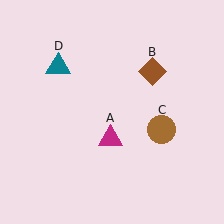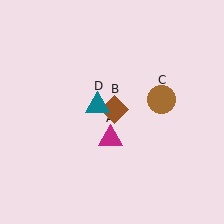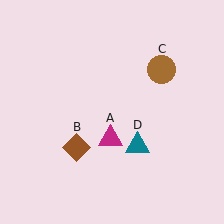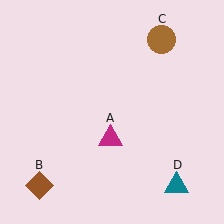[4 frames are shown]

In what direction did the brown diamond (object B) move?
The brown diamond (object B) moved down and to the left.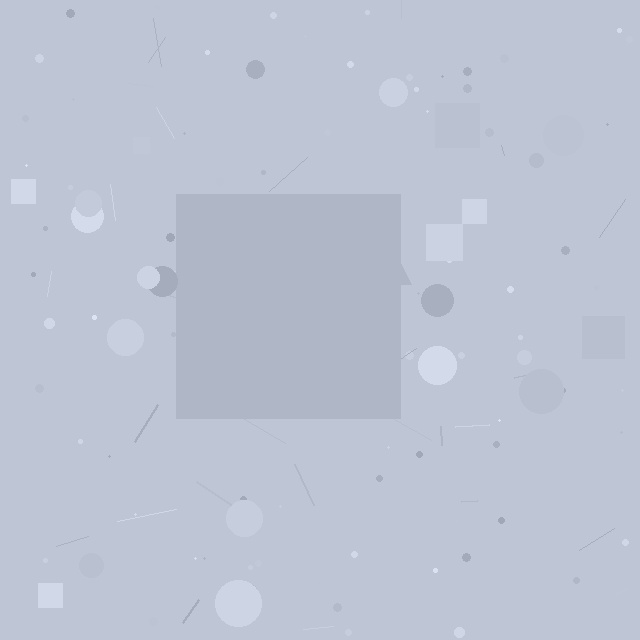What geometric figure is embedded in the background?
A square is embedded in the background.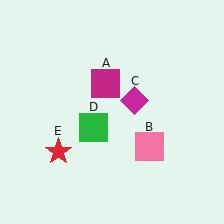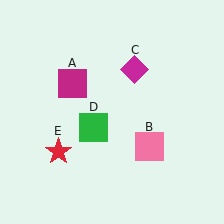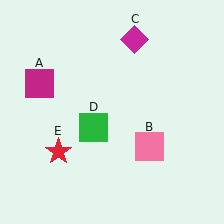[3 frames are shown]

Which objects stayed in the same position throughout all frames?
Pink square (object B) and green square (object D) and red star (object E) remained stationary.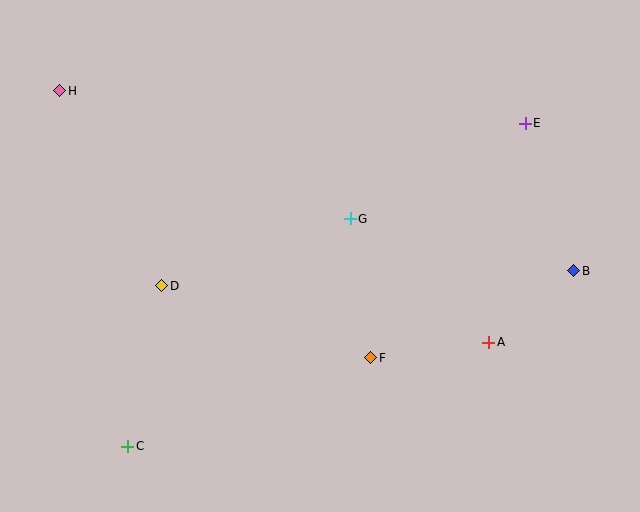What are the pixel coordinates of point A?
Point A is at (489, 342).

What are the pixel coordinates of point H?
Point H is at (60, 91).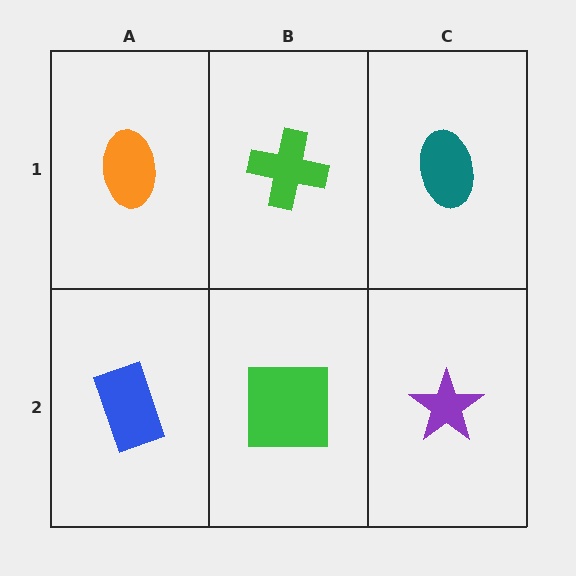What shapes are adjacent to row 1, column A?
A blue rectangle (row 2, column A), a green cross (row 1, column B).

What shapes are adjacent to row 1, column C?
A purple star (row 2, column C), a green cross (row 1, column B).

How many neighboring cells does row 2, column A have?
2.